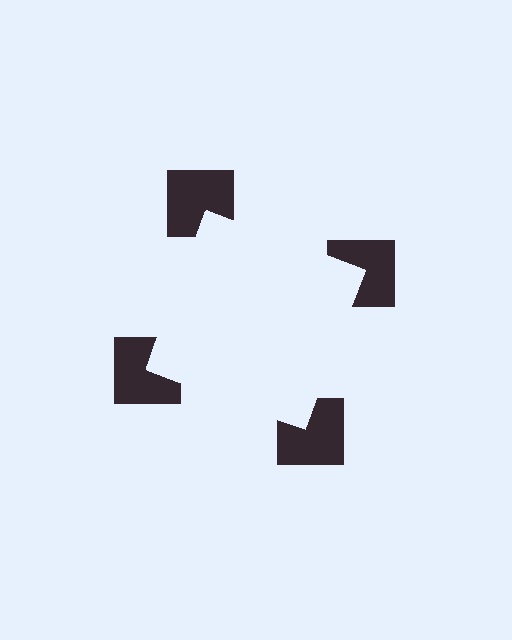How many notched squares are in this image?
There are 4 — one at each vertex of the illusory square.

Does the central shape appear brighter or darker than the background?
It typically appears slightly brighter than the background, even though no actual brightness change is drawn.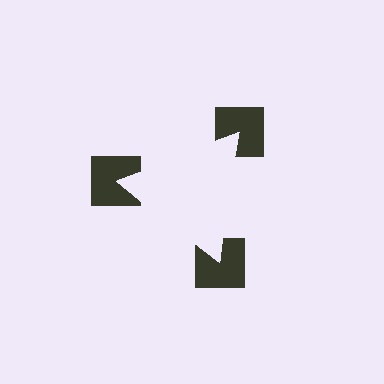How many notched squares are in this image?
There are 3 — one at each vertex of the illusory triangle.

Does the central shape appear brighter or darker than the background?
It typically appears slightly brighter than the background, even though no actual brightness change is drawn.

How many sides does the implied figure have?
3 sides.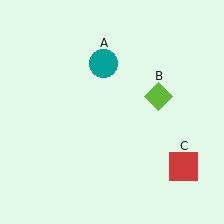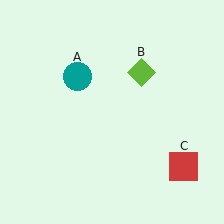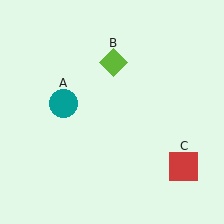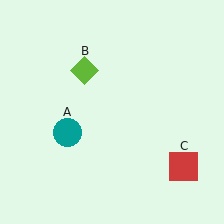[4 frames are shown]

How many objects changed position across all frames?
2 objects changed position: teal circle (object A), lime diamond (object B).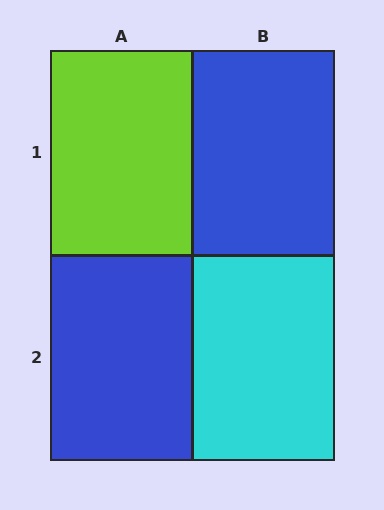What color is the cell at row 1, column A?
Lime.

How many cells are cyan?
1 cell is cyan.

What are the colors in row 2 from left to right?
Blue, cyan.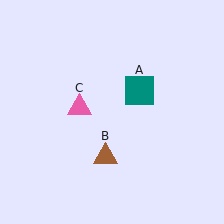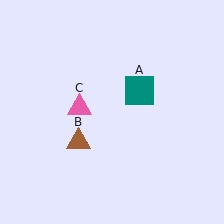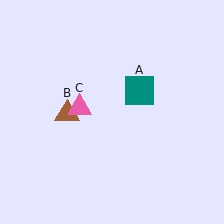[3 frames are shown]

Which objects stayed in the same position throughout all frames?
Teal square (object A) and pink triangle (object C) remained stationary.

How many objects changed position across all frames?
1 object changed position: brown triangle (object B).